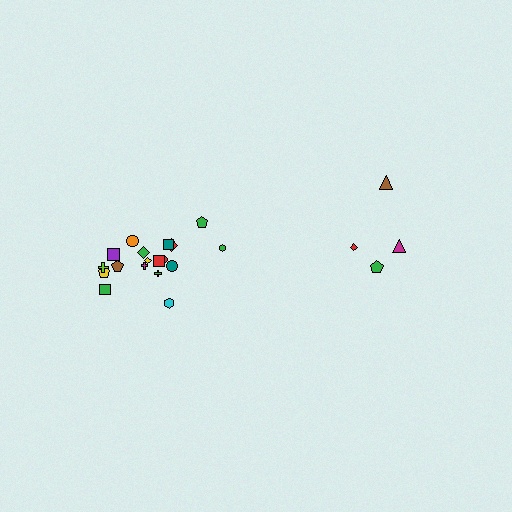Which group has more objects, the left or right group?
The left group.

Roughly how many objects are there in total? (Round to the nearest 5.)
Roughly 20 objects in total.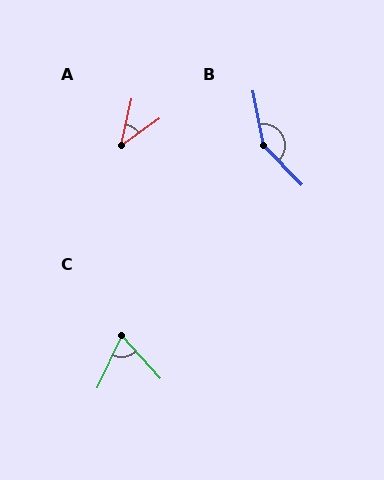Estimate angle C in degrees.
Approximately 67 degrees.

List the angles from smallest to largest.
A (41°), C (67°), B (146°).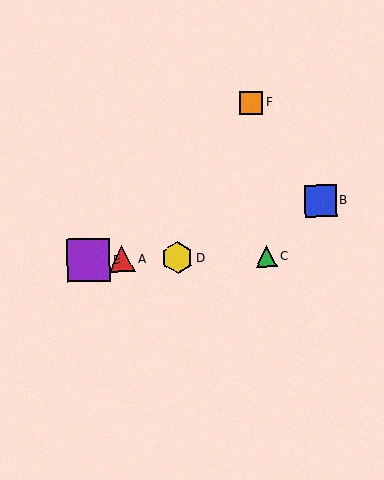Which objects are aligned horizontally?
Objects A, C, D, E are aligned horizontally.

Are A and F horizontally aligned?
No, A is at y≈259 and F is at y≈103.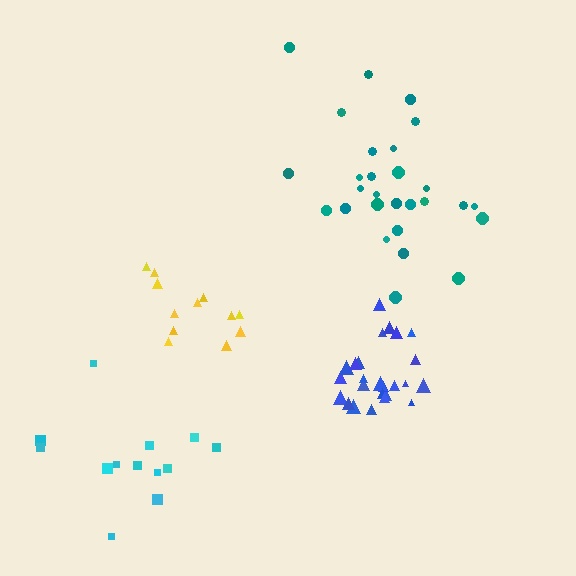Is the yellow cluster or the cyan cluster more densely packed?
Yellow.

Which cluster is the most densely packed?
Blue.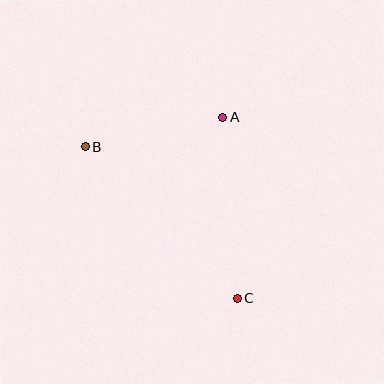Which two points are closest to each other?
Points A and B are closest to each other.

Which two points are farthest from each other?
Points B and C are farthest from each other.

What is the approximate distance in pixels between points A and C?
The distance between A and C is approximately 182 pixels.